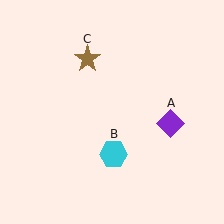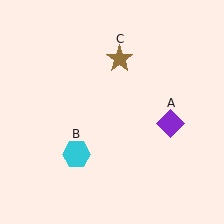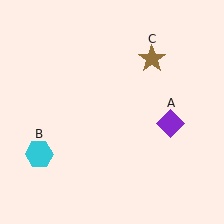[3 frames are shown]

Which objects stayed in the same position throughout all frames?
Purple diamond (object A) remained stationary.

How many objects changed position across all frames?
2 objects changed position: cyan hexagon (object B), brown star (object C).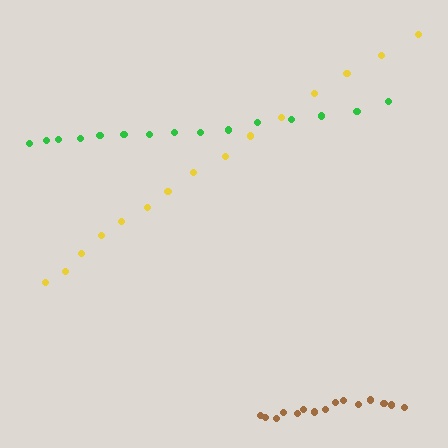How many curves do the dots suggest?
There are 3 distinct paths.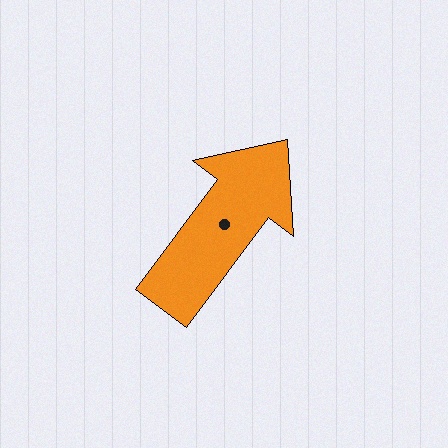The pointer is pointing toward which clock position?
Roughly 1 o'clock.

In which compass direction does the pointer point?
Northeast.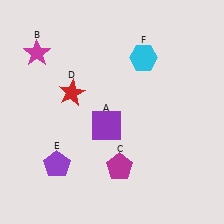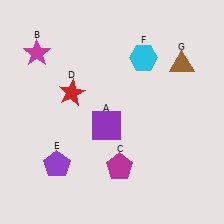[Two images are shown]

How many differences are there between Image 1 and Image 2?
There is 1 difference between the two images.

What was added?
A brown triangle (G) was added in Image 2.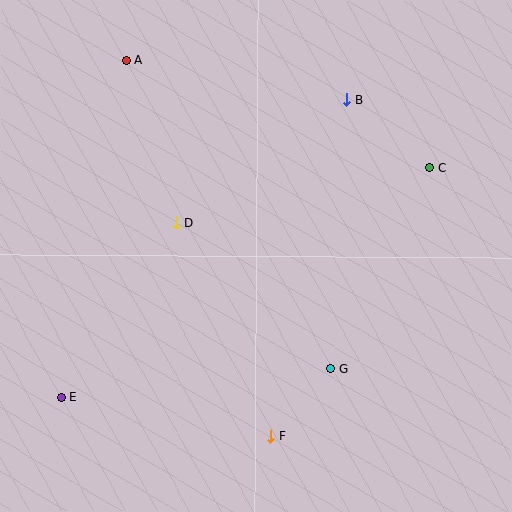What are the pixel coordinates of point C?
Point C is at (430, 168).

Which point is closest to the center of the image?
Point D at (176, 223) is closest to the center.